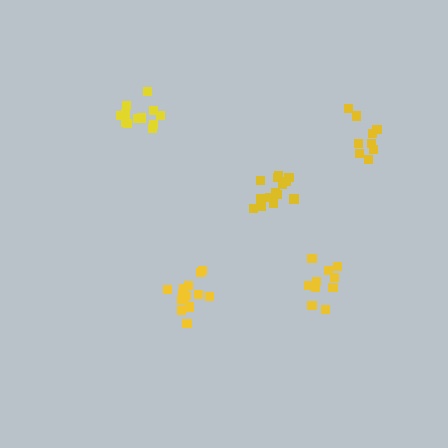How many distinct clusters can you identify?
There are 5 distinct clusters.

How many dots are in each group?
Group 1: 13 dots, Group 2: 14 dots, Group 3: 9 dots, Group 4: 11 dots, Group 5: 14 dots (61 total).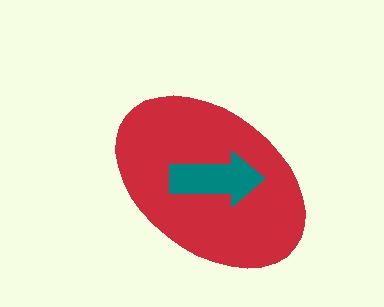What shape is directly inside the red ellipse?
The teal arrow.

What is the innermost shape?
The teal arrow.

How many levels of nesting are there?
2.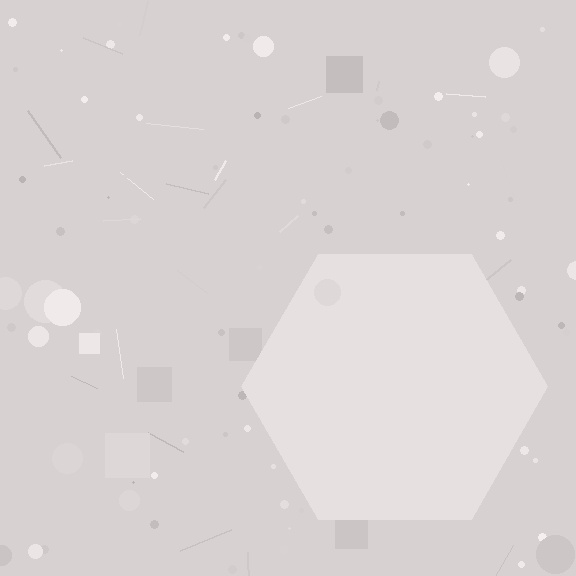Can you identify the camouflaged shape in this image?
The camouflaged shape is a hexagon.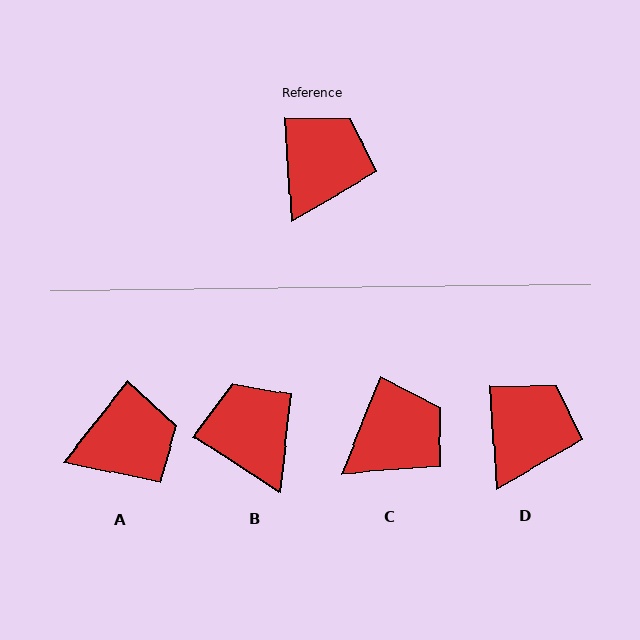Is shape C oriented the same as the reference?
No, it is off by about 26 degrees.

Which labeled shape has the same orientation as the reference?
D.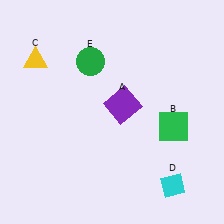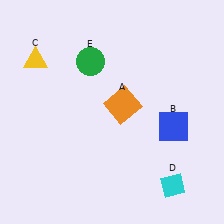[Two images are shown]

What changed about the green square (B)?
In Image 1, B is green. In Image 2, it changed to blue.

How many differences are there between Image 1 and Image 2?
There are 2 differences between the two images.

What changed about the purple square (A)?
In Image 1, A is purple. In Image 2, it changed to orange.